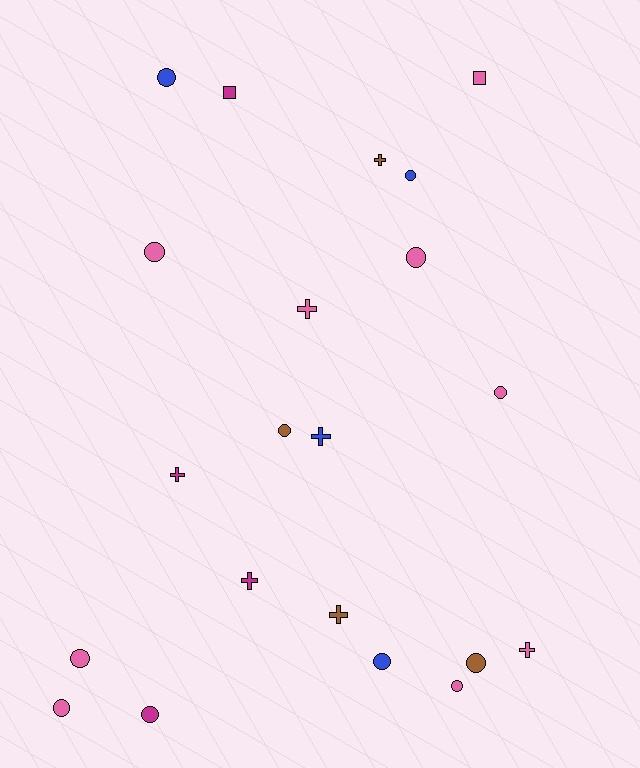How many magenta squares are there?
There is 1 magenta square.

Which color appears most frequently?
Pink, with 9 objects.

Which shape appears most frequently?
Circle, with 12 objects.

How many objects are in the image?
There are 21 objects.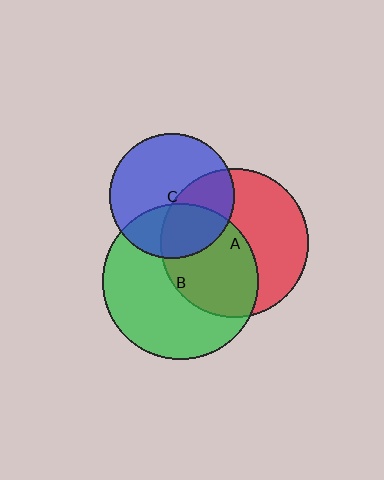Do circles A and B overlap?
Yes.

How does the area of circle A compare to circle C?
Approximately 1.4 times.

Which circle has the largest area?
Circle B (green).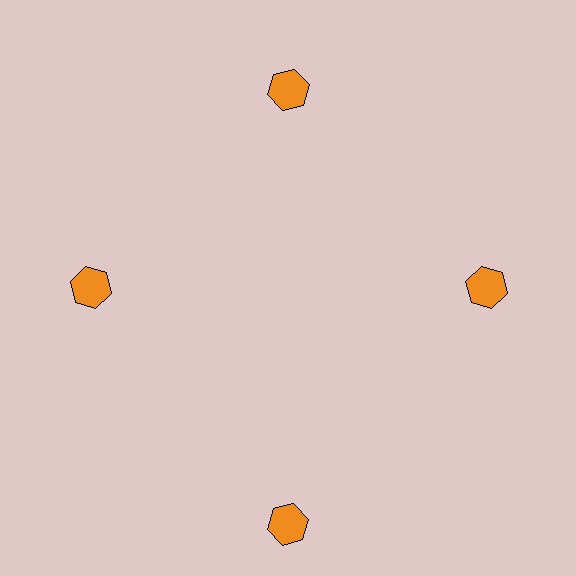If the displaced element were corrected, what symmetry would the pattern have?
It would have 4-fold rotational symmetry — the pattern would map onto itself every 90 degrees.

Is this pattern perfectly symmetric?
No. The 4 orange hexagons are arranged in a ring, but one element near the 6 o'clock position is pushed outward from the center, breaking the 4-fold rotational symmetry.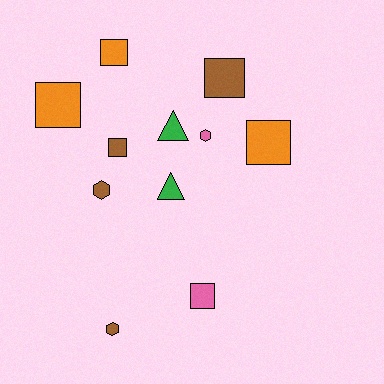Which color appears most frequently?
Brown, with 4 objects.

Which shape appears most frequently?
Square, with 6 objects.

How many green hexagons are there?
There are no green hexagons.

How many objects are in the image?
There are 11 objects.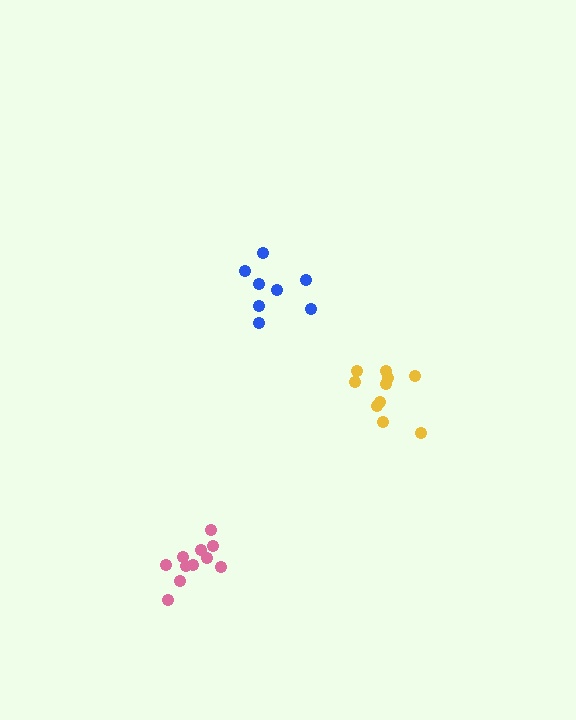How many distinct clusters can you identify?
There are 3 distinct clusters.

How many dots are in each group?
Group 1: 10 dots, Group 2: 8 dots, Group 3: 11 dots (29 total).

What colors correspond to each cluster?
The clusters are colored: yellow, blue, pink.